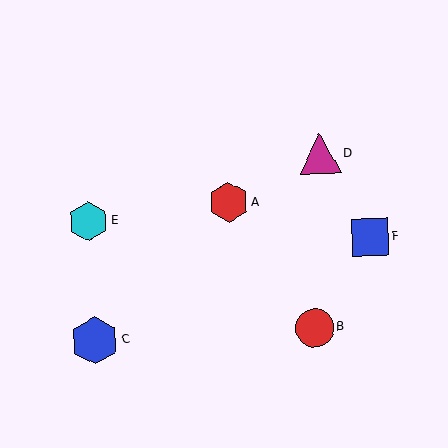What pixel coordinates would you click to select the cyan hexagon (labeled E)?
Click at (88, 222) to select the cyan hexagon E.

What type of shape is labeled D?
Shape D is a magenta triangle.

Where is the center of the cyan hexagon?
The center of the cyan hexagon is at (88, 222).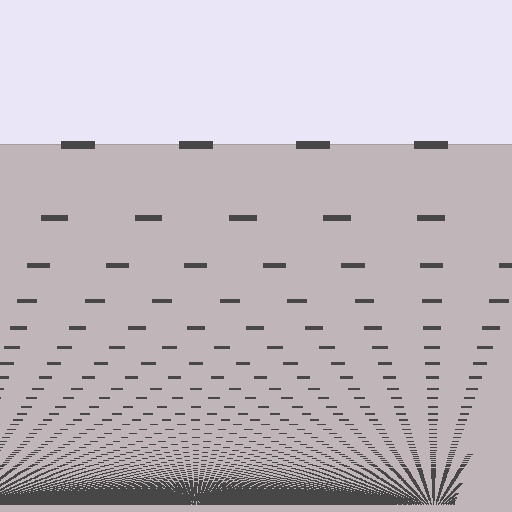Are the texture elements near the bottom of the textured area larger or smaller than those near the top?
Smaller. The gradient is inverted — elements near the bottom are smaller and denser.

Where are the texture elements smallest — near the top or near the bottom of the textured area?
Near the bottom.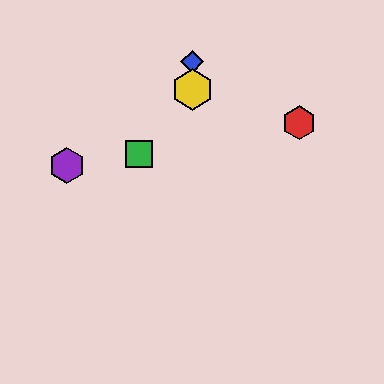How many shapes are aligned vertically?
2 shapes (the blue diamond, the yellow hexagon) are aligned vertically.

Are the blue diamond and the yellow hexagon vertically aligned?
Yes, both are at x≈192.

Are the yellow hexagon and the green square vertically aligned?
No, the yellow hexagon is at x≈192 and the green square is at x≈139.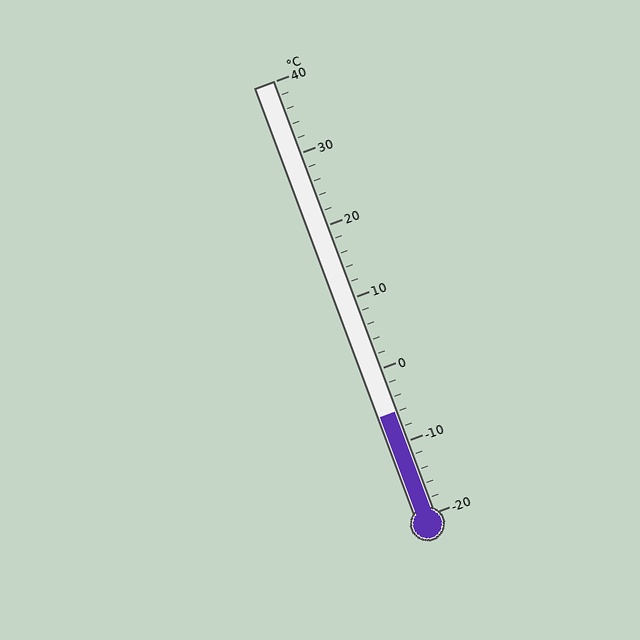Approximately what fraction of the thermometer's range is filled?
The thermometer is filled to approximately 25% of its range.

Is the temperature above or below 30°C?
The temperature is below 30°C.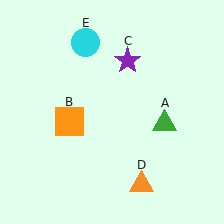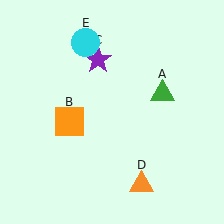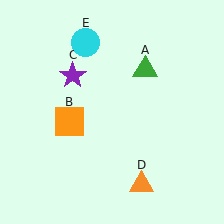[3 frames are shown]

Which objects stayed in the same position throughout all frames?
Orange square (object B) and orange triangle (object D) and cyan circle (object E) remained stationary.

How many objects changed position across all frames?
2 objects changed position: green triangle (object A), purple star (object C).